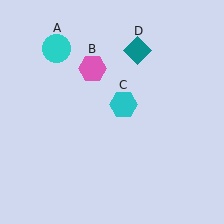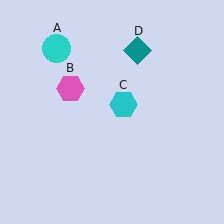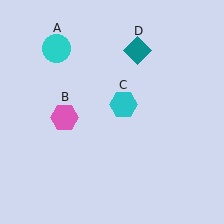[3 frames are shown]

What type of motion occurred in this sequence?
The pink hexagon (object B) rotated counterclockwise around the center of the scene.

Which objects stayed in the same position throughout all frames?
Cyan circle (object A) and cyan hexagon (object C) and teal diamond (object D) remained stationary.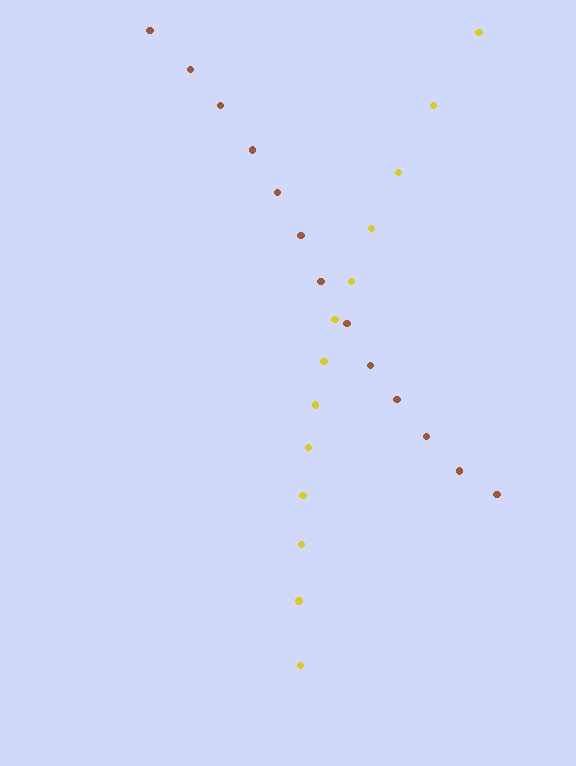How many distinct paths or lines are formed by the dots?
There are 2 distinct paths.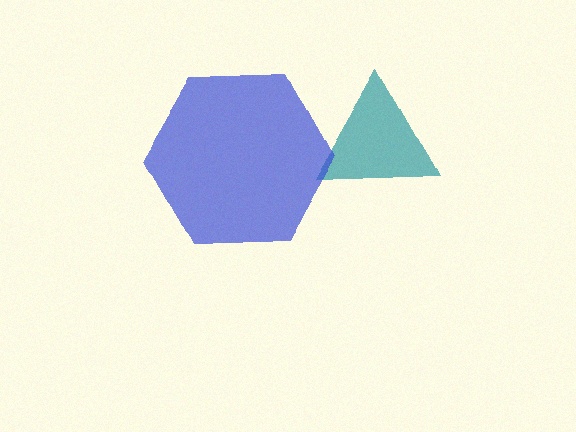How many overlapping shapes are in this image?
There are 2 overlapping shapes in the image.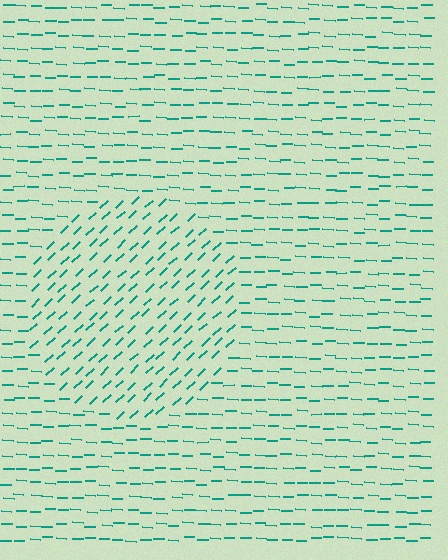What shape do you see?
I see a circle.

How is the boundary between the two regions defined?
The boundary is defined purely by a change in line orientation (approximately 45 degrees difference). All lines are the same color and thickness.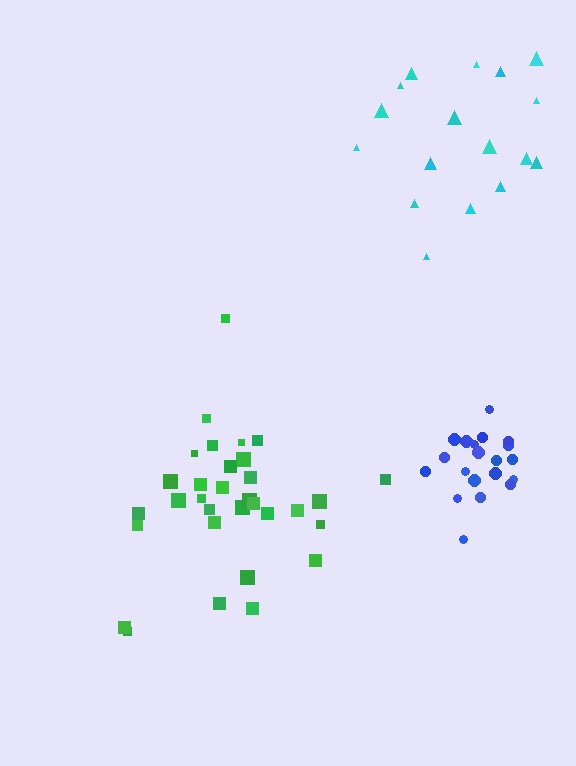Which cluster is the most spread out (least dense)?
Cyan.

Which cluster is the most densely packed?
Blue.